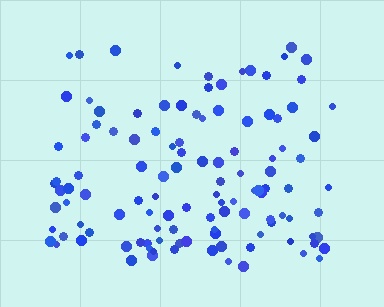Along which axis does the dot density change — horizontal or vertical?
Vertical.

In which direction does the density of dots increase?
From top to bottom, with the bottom side densest.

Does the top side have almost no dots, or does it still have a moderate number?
Still a moderate number, just noticeably fewer than the bottom.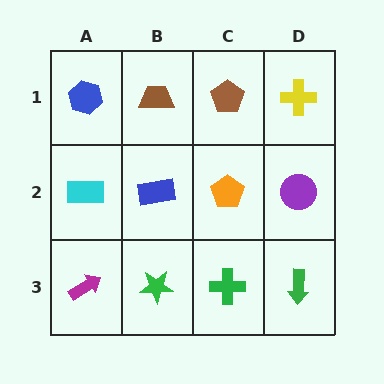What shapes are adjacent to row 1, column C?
An orange pentagon (row 2, column C), a brown trapezoid (row 1, column B), a yellow cross (row 1, column D).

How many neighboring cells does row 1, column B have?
3.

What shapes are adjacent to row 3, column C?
An orange pentagon (row 2, column C), a green star (row 3, column B), a green arrow (row 3, column D).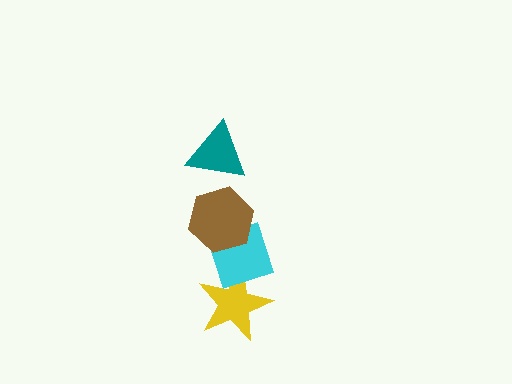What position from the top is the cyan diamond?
The cyan diamond is 3rd from the top.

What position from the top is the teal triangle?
The teal triangle is 1st from the top.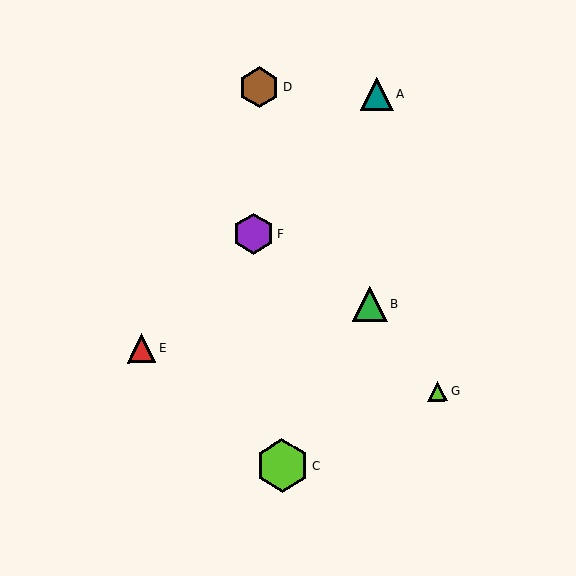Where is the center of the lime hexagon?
The center of the lime hexagon is at (282, 466).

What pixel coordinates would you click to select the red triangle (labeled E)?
Click at (142, 348) to select the red triangle E.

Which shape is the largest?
The lime hexagon (labeled C) is the largest.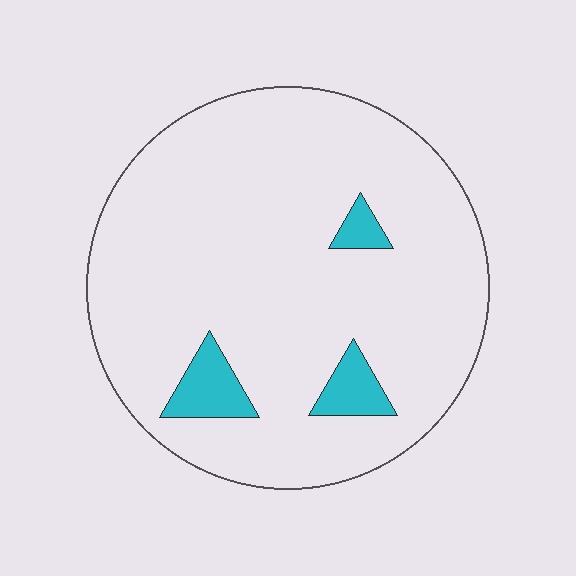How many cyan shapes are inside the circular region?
3.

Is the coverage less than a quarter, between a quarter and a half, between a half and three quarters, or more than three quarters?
Less than a quarter.